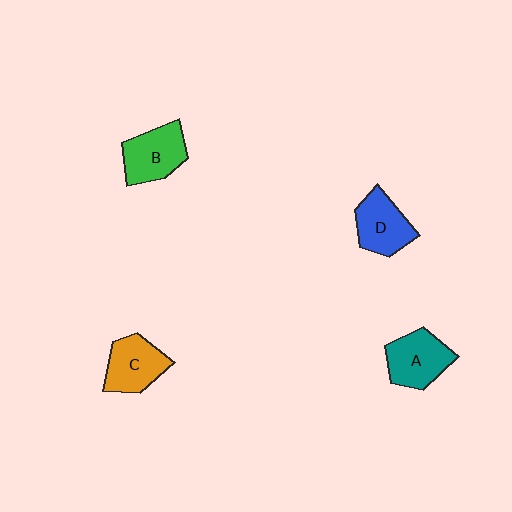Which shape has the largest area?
Shape A (teal).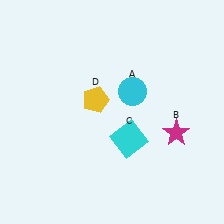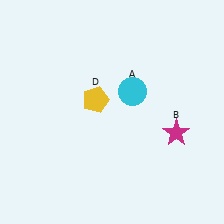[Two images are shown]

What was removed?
The cyan square (C) was removed in Image 2.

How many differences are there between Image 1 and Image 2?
There is 1 difference between the two images.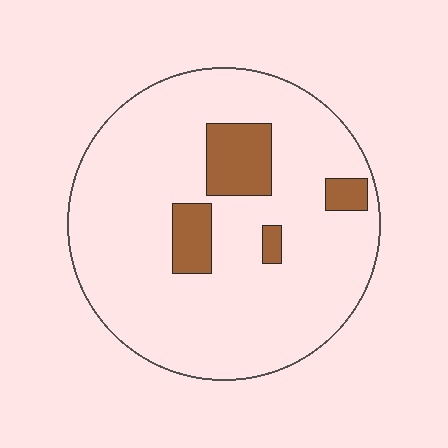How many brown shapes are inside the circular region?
4.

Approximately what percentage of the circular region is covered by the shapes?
Approximately 15%.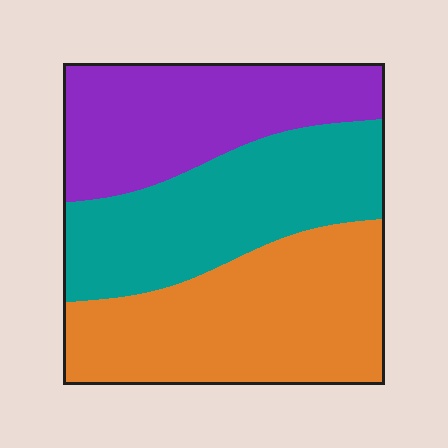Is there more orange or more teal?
Orange.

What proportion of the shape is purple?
Purple takes up about one third (1/3) of the shape.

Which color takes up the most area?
Orange, at roughly 40%.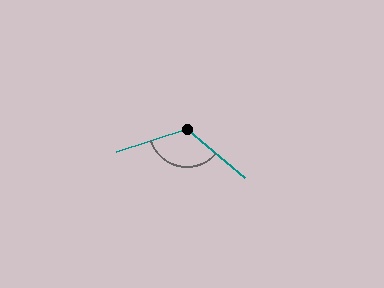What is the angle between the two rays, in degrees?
Approximately 122 degrees.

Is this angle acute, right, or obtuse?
It is obtuse.